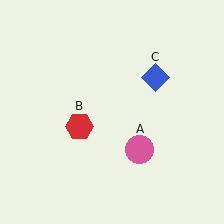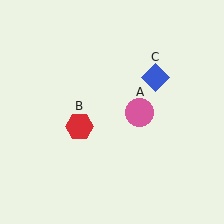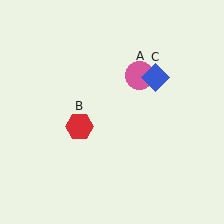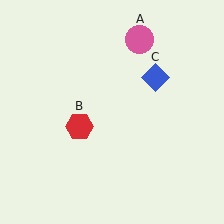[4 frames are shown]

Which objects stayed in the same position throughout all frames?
Red hexagon (object B) and blue diamond (object C) remained stationary.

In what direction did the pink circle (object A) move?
The pink circle (object A) moved up.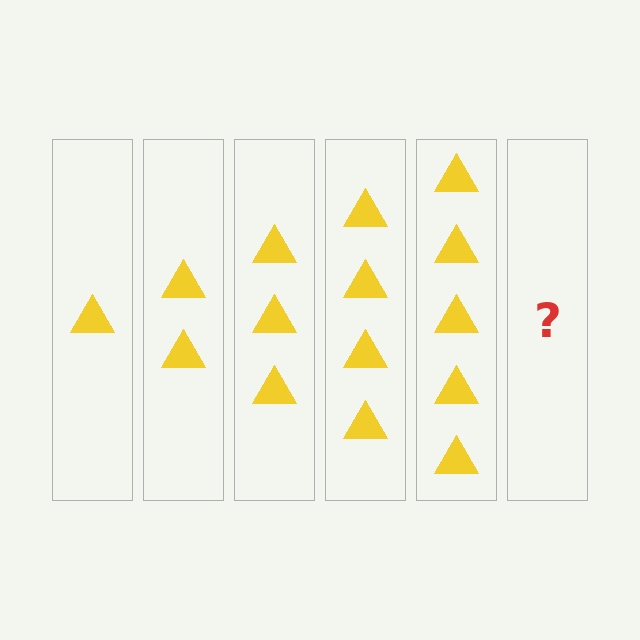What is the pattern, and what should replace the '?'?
The pattern is that each step adds one more triangle. The '?' should be 6 triangles.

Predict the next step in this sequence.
The next step is 6 triangles.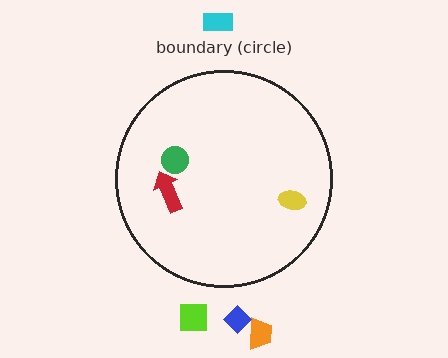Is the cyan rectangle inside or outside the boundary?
Outside.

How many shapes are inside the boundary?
3 inside, 4 outside.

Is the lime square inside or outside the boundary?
Outside.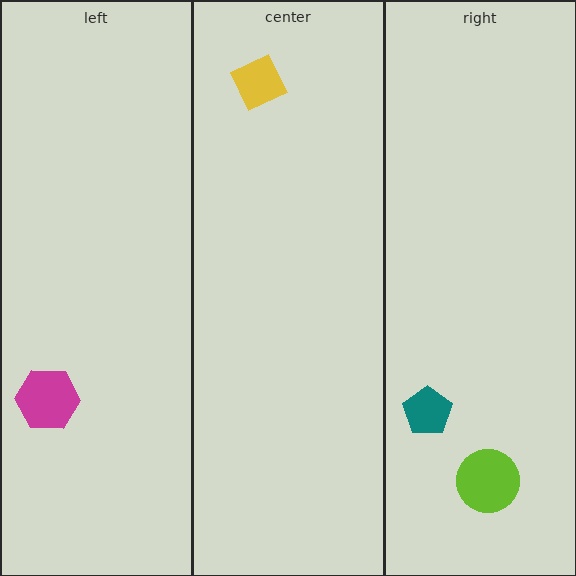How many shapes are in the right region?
2.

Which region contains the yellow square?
The center region.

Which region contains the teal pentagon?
The right region.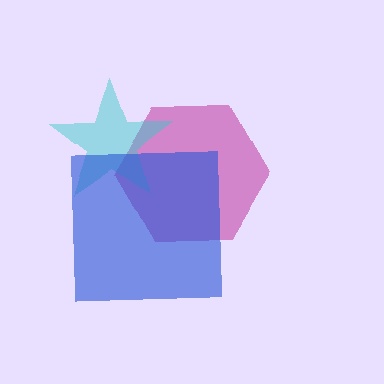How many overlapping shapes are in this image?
There are 3 overlapping shapes in the image.